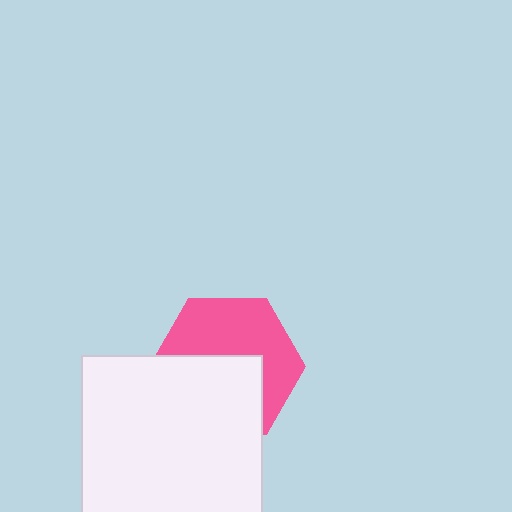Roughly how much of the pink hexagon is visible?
About half of it is visible (roughly 52%).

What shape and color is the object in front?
The object in front is a white square.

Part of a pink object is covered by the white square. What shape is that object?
It is a hexagon.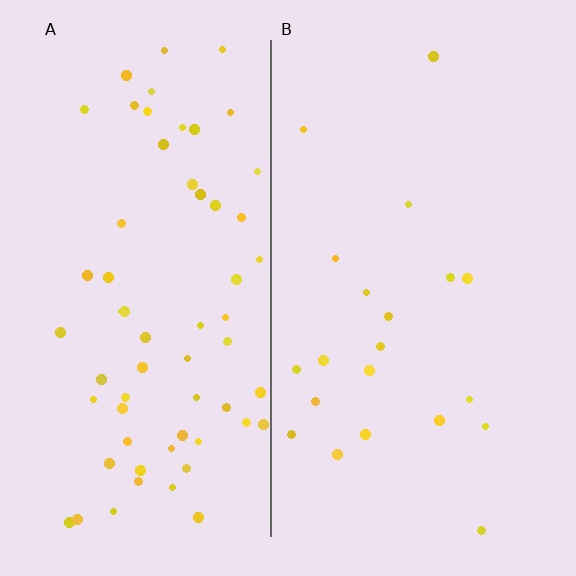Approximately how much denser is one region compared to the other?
Approximately 3.0× — region A over region B.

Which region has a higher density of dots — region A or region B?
A (the left).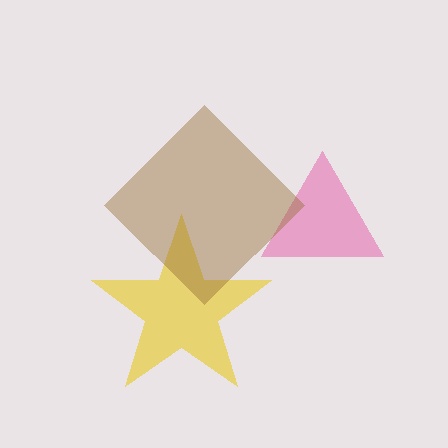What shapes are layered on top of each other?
The layered shapes are: a pink triangle, a yellow star, a brown diamond.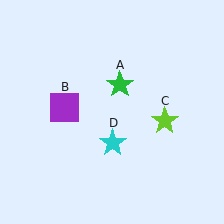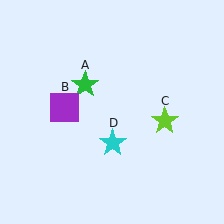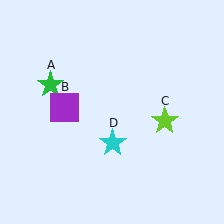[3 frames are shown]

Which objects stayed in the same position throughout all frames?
Purple square (object B) and lime star (object C) and cyan star (object D) remained stationary.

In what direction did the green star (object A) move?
The green star (object A) moved left.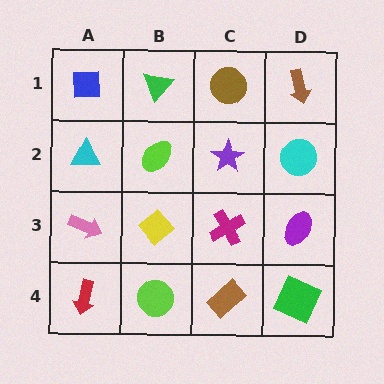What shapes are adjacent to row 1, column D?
A cyan circle (row 2, column D), a brown circle (row 1, column C).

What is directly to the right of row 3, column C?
A purple ellipse.